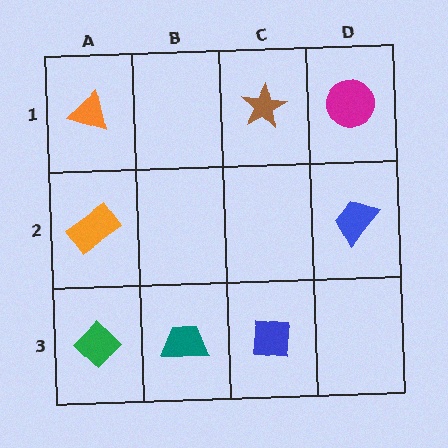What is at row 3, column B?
A teal trapezoid.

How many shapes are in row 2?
2 shapes.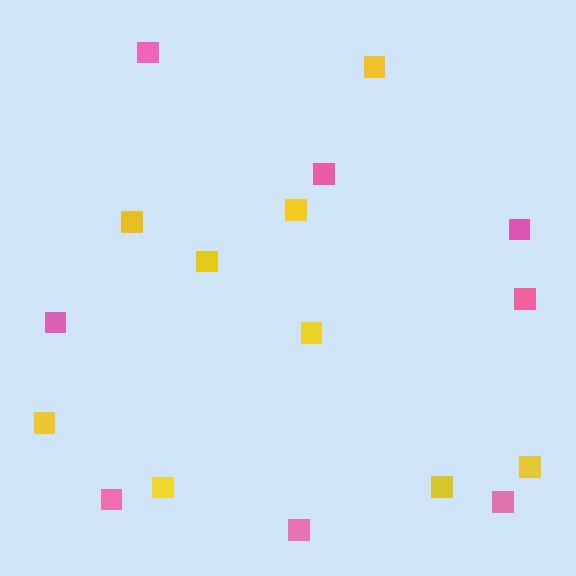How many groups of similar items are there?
There are 2 groups: one group of yellow squares (9) and one group of pink squares (8).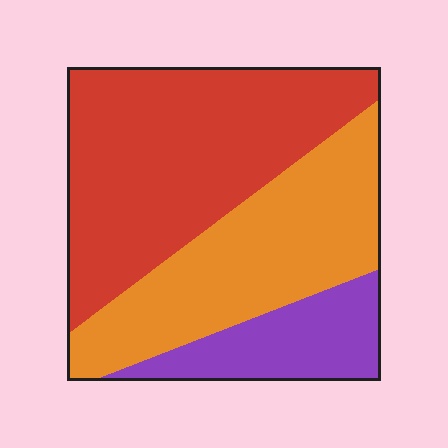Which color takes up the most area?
Red, at roughly 50%.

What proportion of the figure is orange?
Orange takes up between a quarter and a half of the figure.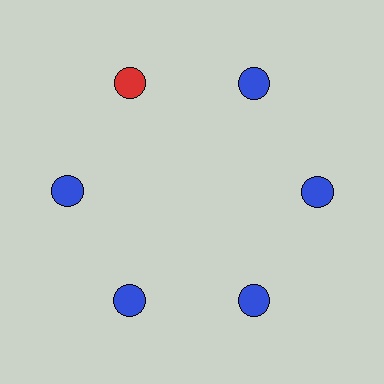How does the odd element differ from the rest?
It has a different color: red instead of blue.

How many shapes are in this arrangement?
There are 6 shapes arranged in a ring pattern.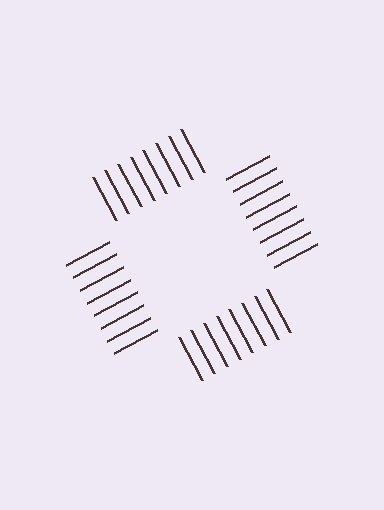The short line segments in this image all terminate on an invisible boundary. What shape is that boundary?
An illusory square — the line segments terminate on its edges but no continuous stroke is drawn.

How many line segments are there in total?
32 — 8 along each of the 4 edges.